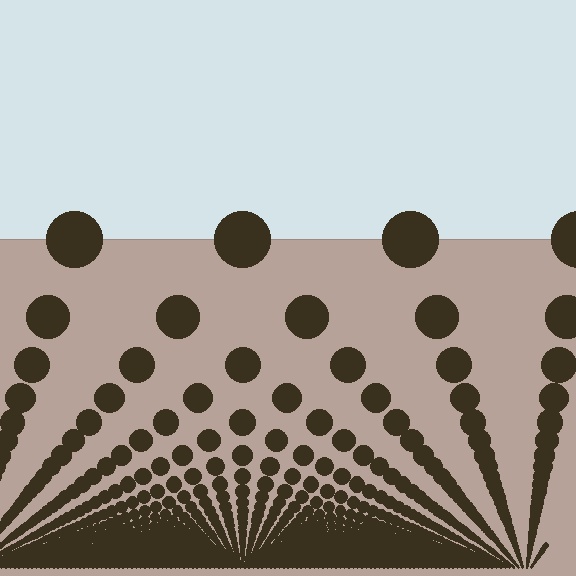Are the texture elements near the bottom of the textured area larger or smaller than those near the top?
Smaller. The gradient is inverted — elements near the bottom are smaller and denser.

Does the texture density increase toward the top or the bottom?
Density increases toward the bottom.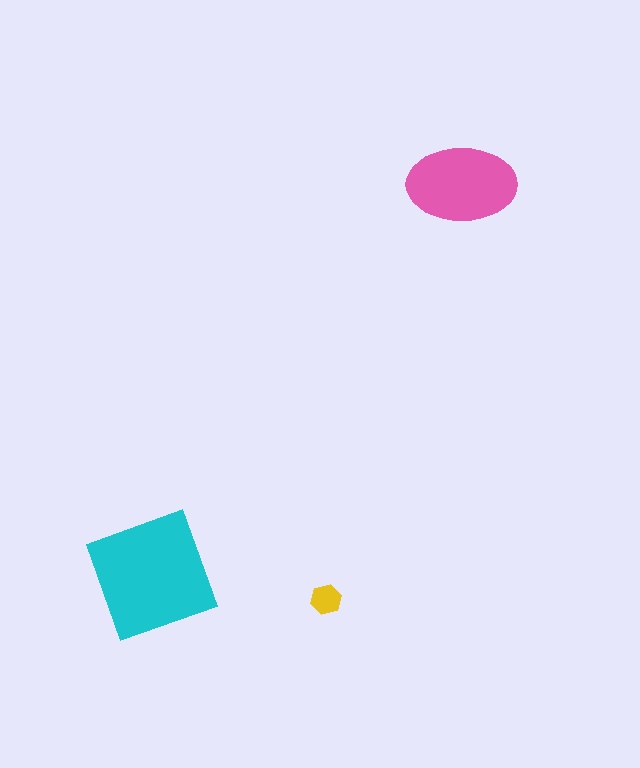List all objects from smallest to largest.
The yellow hexagon, the pink ellipse, the cyan square.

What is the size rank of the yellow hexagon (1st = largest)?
3rd.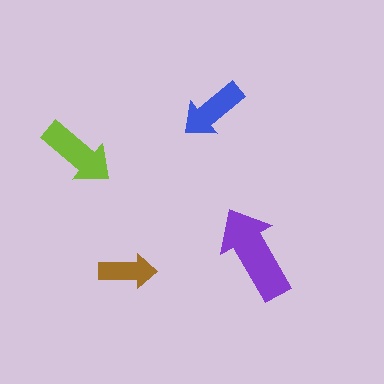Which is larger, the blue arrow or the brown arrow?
The blue one.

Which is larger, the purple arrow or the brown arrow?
The purple one.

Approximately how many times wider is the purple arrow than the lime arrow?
About 1.5 times wider.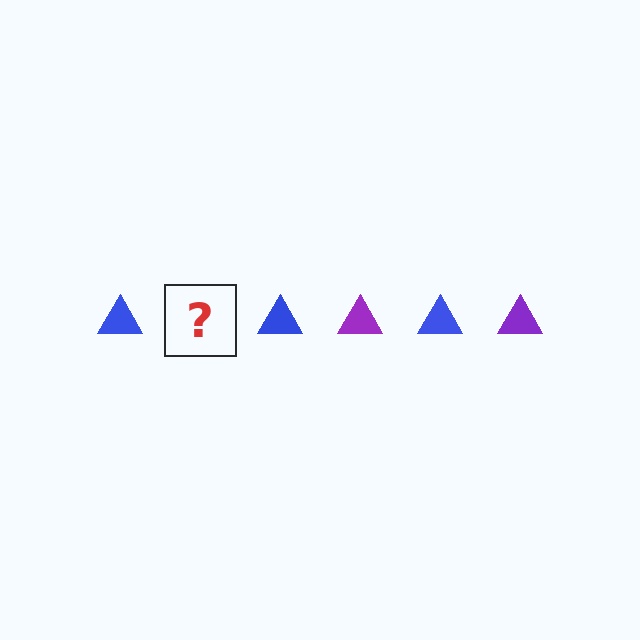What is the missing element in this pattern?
The missing element is a purple triangle.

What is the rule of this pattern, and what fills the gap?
The rule is that the pattern cycles through blue, purple triangles. The gap should be filled with a purple triangle.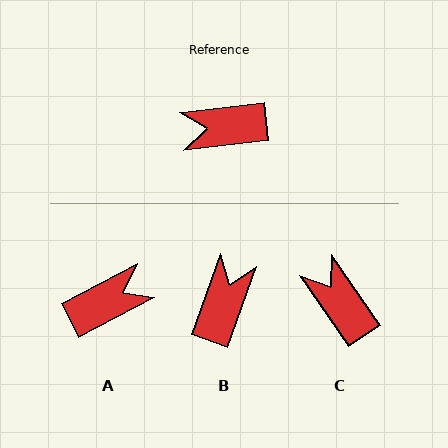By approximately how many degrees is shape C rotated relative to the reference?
Approximately 62 degrees clockwise.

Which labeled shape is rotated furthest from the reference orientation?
A, about 159 degrees away.